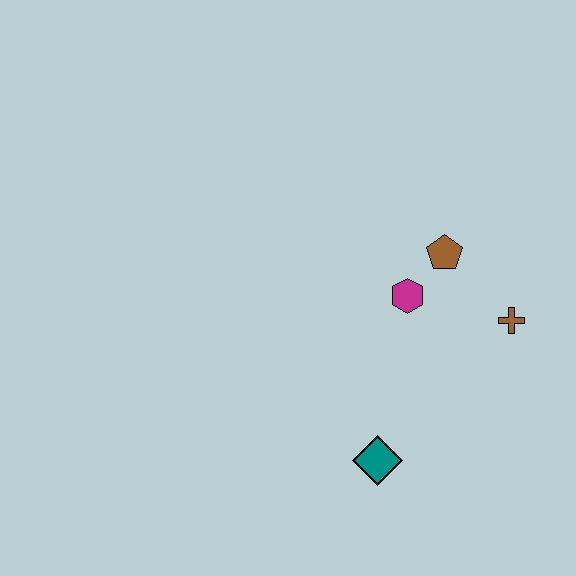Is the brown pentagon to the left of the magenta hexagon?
No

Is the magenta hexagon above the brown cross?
Yes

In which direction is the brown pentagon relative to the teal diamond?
The brown pentagon is above the teal diamond.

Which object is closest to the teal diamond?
The magenta hexagon is closest to the teal diamond.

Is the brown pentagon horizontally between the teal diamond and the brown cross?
Yes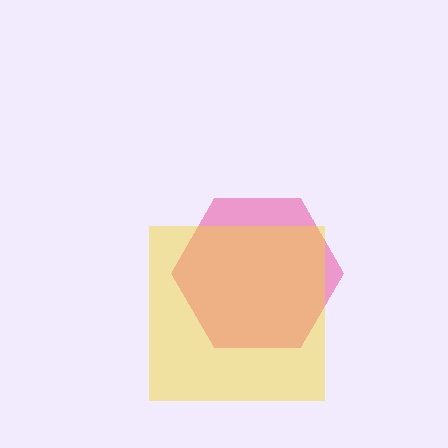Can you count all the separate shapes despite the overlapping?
Yes, there are 2 separate shapes.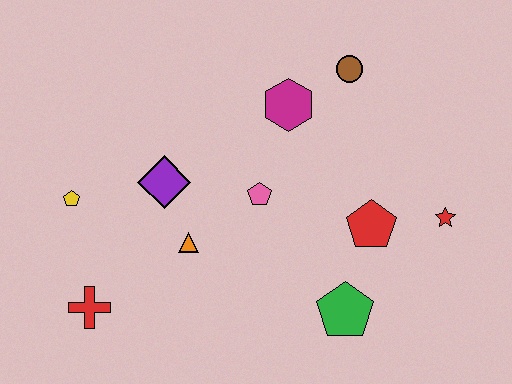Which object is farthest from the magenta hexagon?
The red cross is farthest from the magenta hexagon.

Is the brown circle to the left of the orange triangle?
No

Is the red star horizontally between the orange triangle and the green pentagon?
No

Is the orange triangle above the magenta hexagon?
No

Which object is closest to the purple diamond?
The orange triangle is closest to the purple diamond.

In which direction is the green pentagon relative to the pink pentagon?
The green pentagon is below the pink pentagon.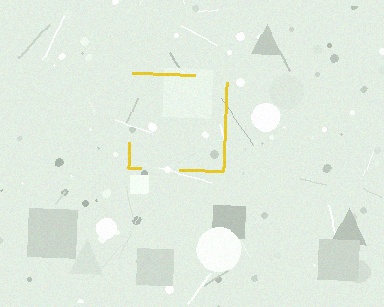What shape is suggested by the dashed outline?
The dashed outline suggests a square.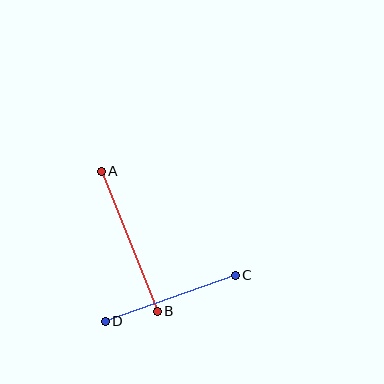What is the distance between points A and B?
The distance is approximately 151 pixels.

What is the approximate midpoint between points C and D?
The midpoint is at approximately (170, 298) pixels.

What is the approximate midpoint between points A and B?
The midpoint is at approximately (129, 241) pixels.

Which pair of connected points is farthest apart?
Points A and B are farthest apart.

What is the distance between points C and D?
The distance is approximately 138 pixels.